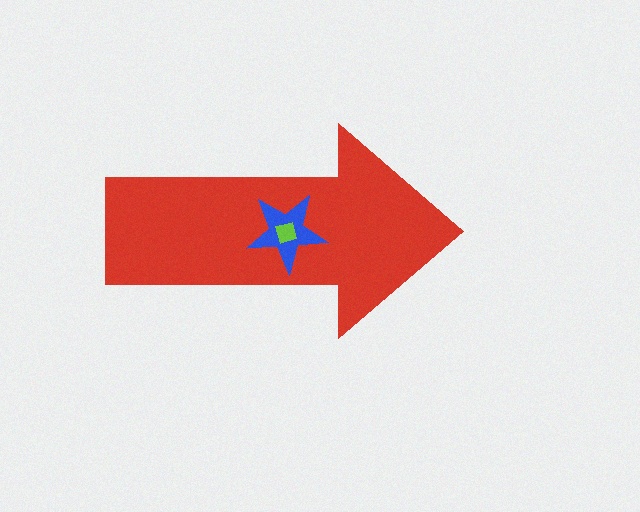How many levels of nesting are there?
3.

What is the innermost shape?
The lime diamond.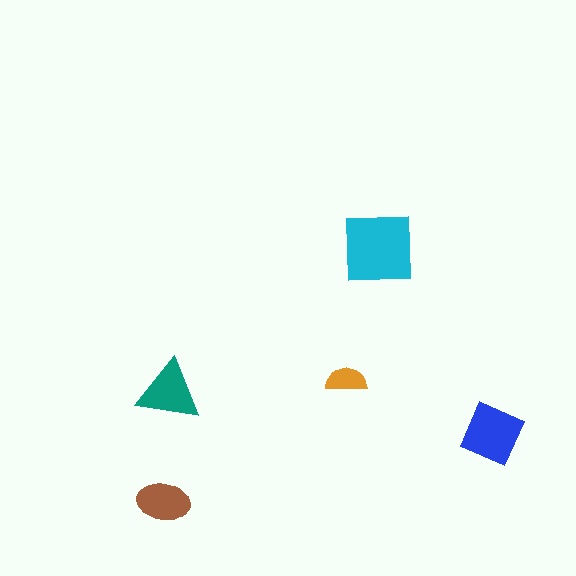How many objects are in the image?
There are 5 objects in the image.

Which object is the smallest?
The orange semicircle.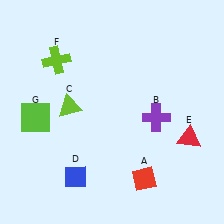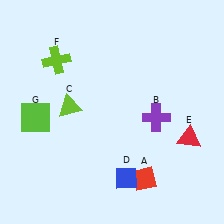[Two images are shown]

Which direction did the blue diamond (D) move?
The blue diamond (D) moved right.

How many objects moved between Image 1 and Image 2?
1 object moved between the two images.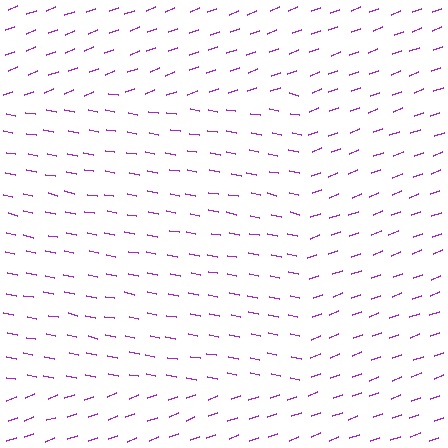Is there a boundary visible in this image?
Yes, there is a texture boundary formed by a change in line orientation.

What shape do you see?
I see a rectangle.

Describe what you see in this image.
The image is filled with small purple line segments. A rectangle region in the image has lines oriented differently from the surrounding lines, creating a visible texture boundary.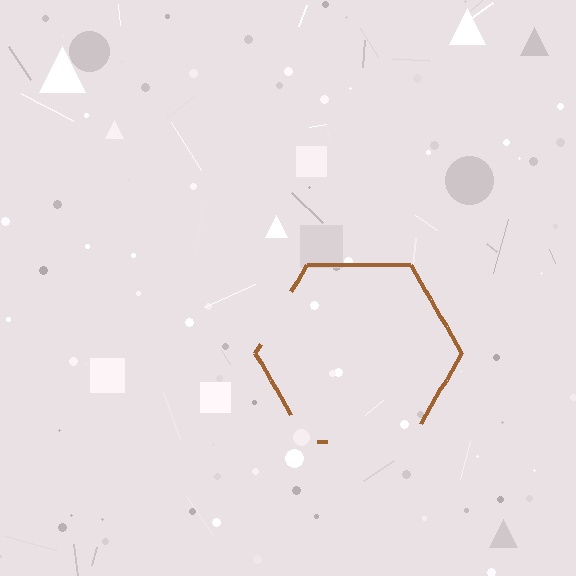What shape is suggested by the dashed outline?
The dashed outline suggests a hexagon.